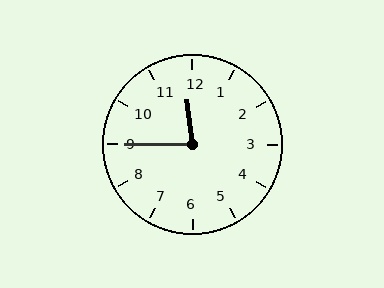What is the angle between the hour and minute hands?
Approximately 82 degrees.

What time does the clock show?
11:45.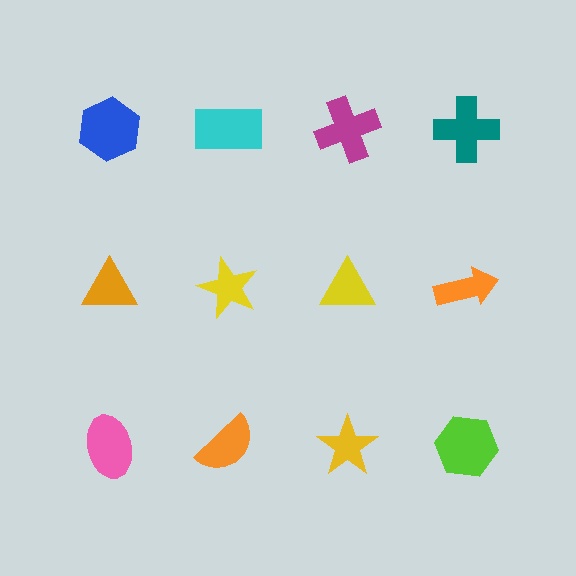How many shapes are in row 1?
4 shapes.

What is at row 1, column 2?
A cyan rectangle.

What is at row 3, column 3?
A yellow star.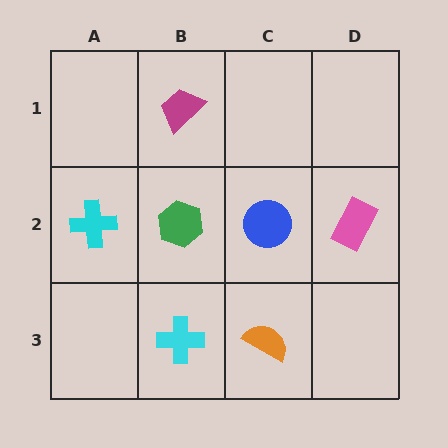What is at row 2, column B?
A green hexagon.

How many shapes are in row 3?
2 shapes.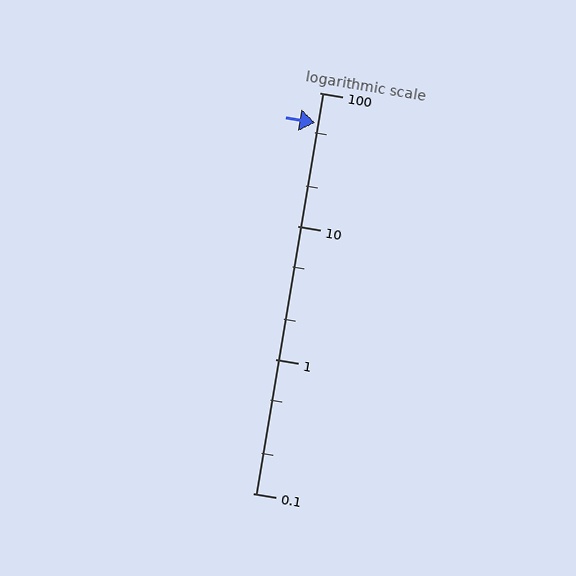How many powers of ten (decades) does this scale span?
The scale spans 3 decades, from 0.1 to 100.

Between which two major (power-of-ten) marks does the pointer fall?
The pointer is between 10 and 100.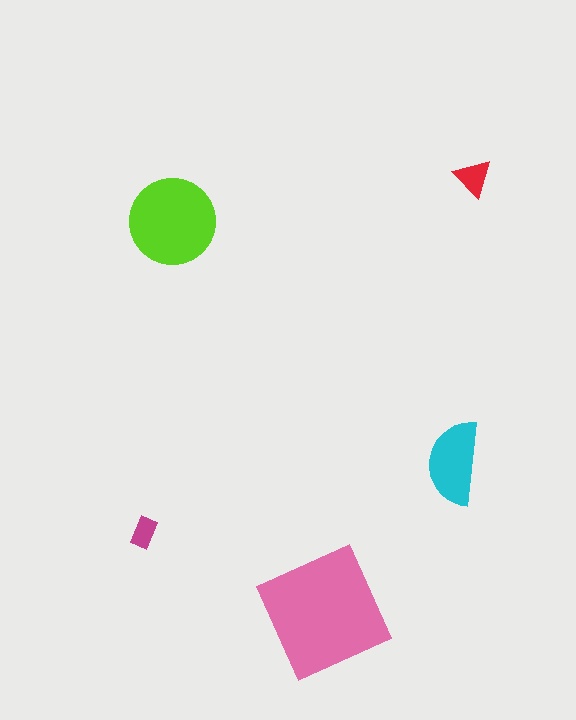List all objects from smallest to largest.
The magenta rectangle, the red triangle, the cyan semicircle, the lime circle, the pink square.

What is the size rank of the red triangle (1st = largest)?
4th.